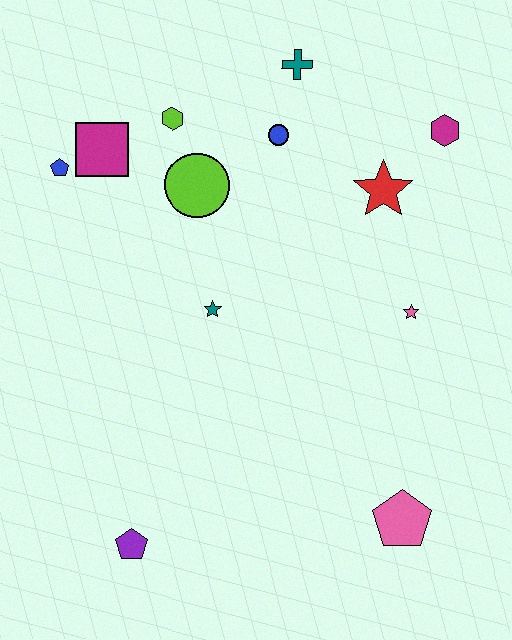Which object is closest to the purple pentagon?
The teal star is closest to the purple pentagon.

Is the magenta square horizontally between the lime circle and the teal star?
No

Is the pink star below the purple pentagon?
No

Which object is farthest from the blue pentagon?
The pink pentagon is farthest from the blue pentagon.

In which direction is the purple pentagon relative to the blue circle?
The purple pentagon is below the blue circle.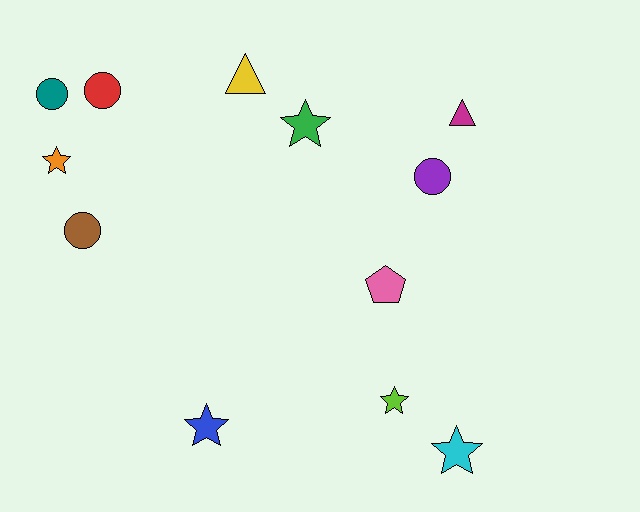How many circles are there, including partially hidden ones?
There are 4 circles.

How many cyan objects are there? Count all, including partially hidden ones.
There is 1 cyan object.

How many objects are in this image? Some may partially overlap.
There are 12 objects.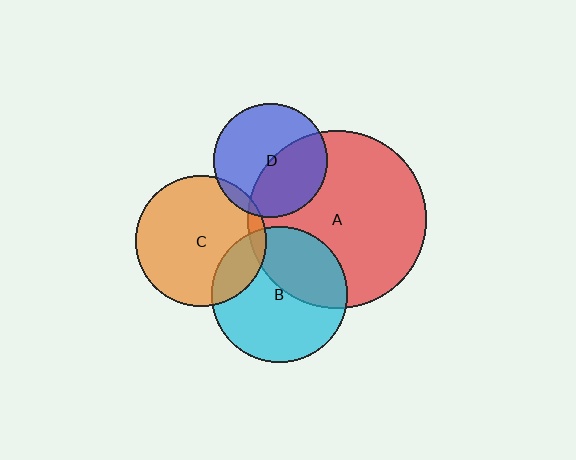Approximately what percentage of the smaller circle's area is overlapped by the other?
Approximately 35%.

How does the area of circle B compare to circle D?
Approximately 1.4 times.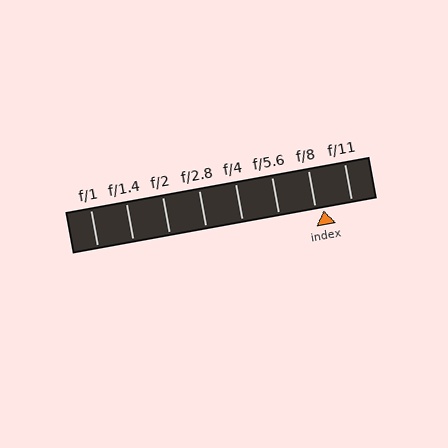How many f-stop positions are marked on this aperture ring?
There are 8 f-stop positions marked.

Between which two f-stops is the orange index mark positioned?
The index mark is between f/8 and f/11.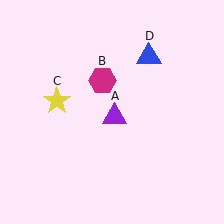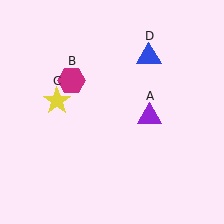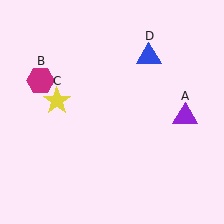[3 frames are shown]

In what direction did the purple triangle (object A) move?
The purple triangle (object A) moved right.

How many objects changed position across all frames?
2 objects changed position: purple triangle (object A), magenta hexagon (object B).